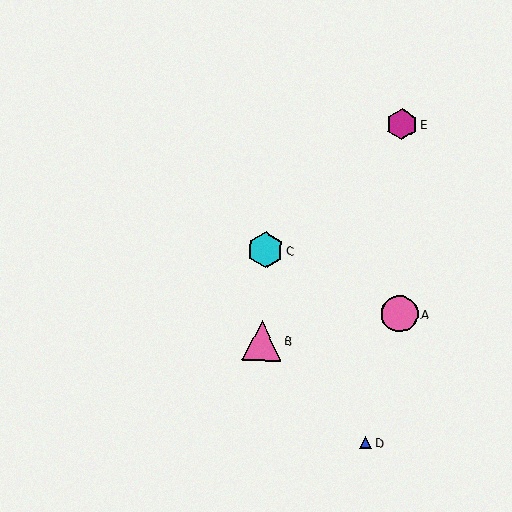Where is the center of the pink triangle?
The center of the pink triangle is at (262, 341).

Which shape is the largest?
The pink triangle (labeled B) is the largest.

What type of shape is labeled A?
Shape A is a pink circle.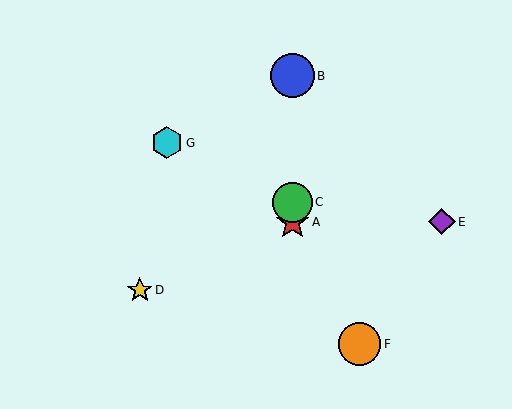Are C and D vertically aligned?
No, C is at x≈292 and D is at x≈140.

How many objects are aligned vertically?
3 objects (A, B, C) are aligned vertically.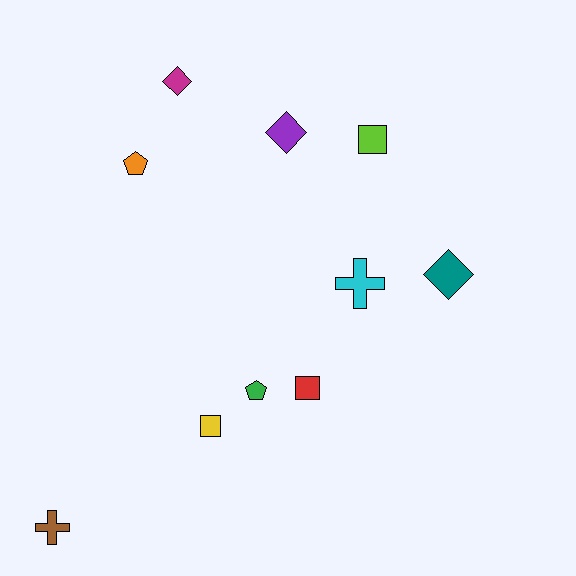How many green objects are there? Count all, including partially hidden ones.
There is 1 green object.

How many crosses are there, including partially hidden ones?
There are 2 crosses.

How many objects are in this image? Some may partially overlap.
There are 10 objects.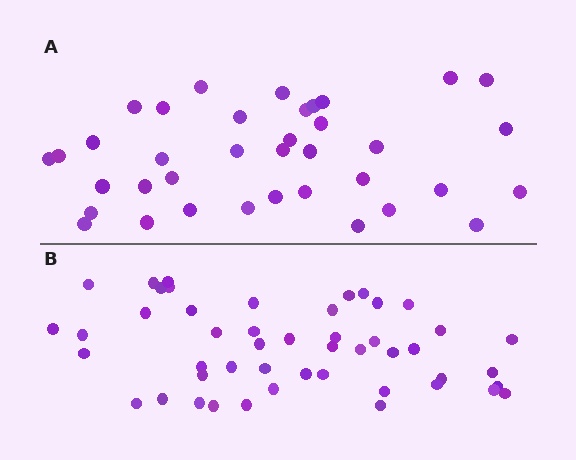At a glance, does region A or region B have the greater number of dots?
Region B (the bottom region) has more dots.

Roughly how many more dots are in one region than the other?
Region B has roughly 12 or so more dots than region A.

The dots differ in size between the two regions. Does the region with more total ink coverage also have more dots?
No. Region A has more total ink coverage because its dots are larger, but region B actually contains more individual dots. Total area can be misleading — the number of items is what matters here.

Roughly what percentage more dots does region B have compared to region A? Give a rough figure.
About 30% more.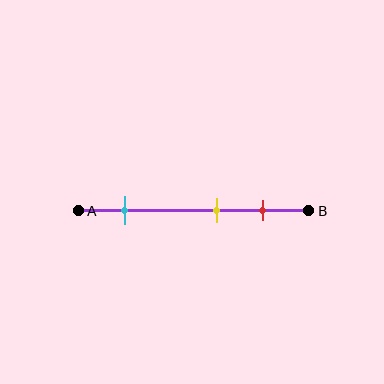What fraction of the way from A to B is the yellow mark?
The yellow mark is approximately 60% (0.6) of the way from A to B.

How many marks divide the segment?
There are 3 marks dividing the segment.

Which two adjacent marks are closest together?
The yellow and red marks are the closest adjacent pair.